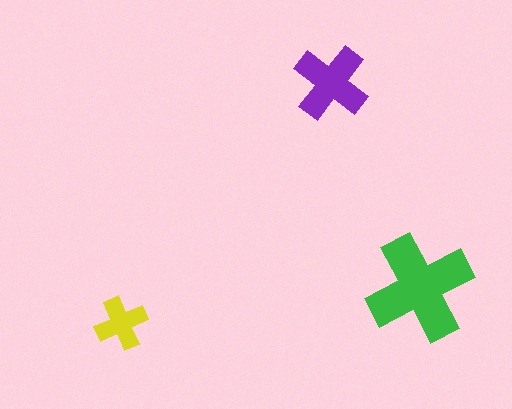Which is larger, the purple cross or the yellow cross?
The purple one.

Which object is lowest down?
The yellow cross is bottommost.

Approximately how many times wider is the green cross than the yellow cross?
About 2 times wider.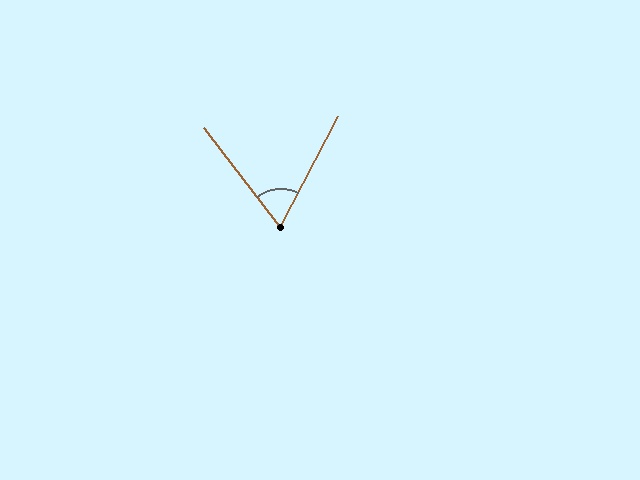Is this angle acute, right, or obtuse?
It is acute.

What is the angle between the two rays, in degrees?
Approximately 65 degrees.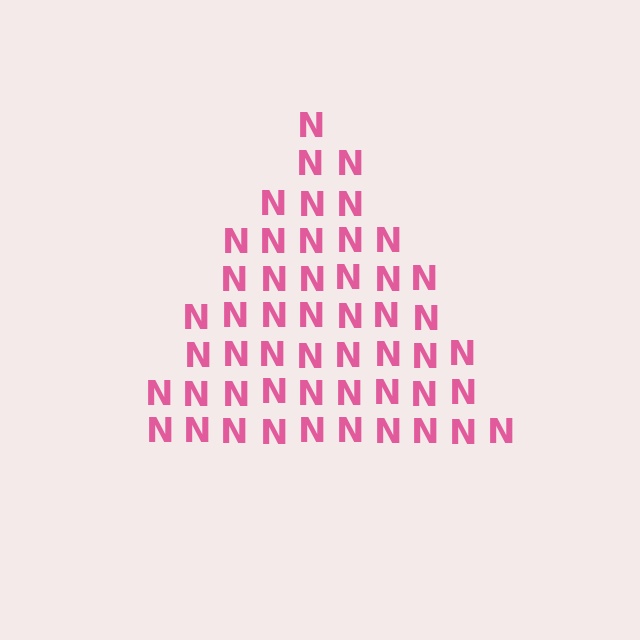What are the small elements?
The small elements are letter N's.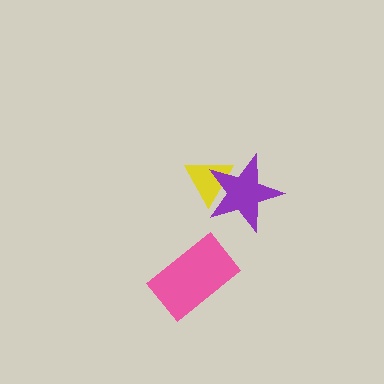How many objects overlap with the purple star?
1 object overlaps with the purple star.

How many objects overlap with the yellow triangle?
1 object overlaps with the yellow triangle.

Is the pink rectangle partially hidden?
No, no other shape covers it.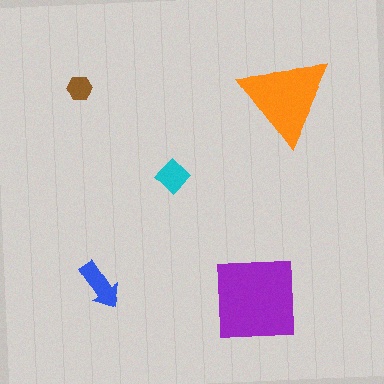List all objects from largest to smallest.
The purple square, the orange triangle, the blue arrow, the cyan diamond, the brown hexagon.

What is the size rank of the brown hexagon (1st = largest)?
5th.